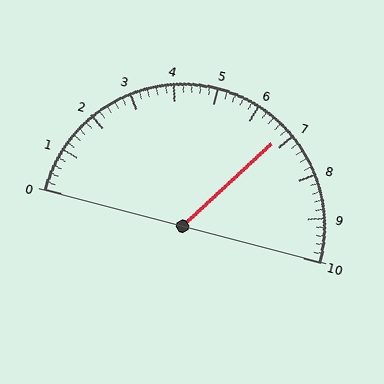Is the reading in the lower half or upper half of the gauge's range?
The reading is in the upper half of the range (0 to 10).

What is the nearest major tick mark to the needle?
The nearest major tick mark is 7.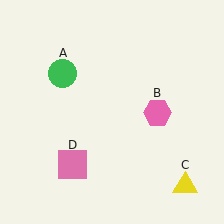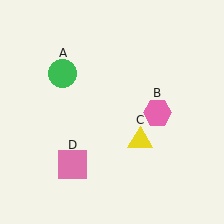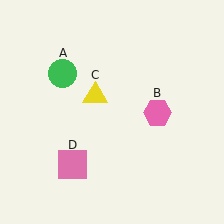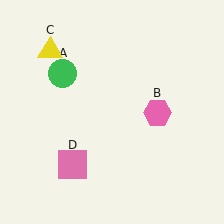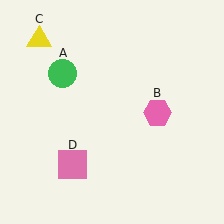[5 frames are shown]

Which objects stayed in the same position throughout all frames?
Green circle (object A) and pink hexagon (object B) and pink square (object D) remained stationary.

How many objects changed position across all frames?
1 object changed position: yellow triangle (object C).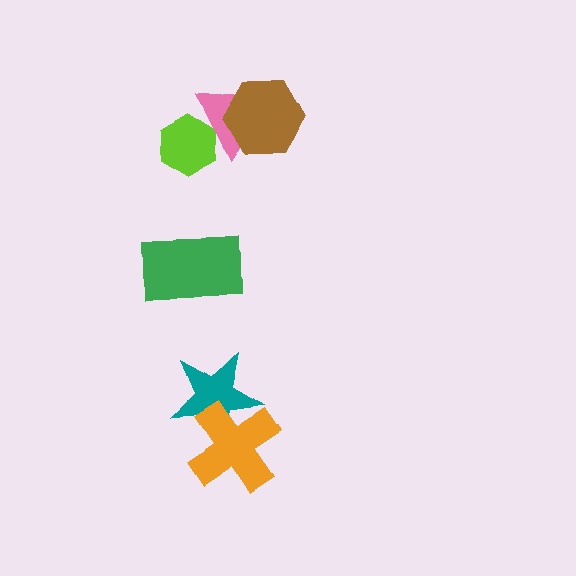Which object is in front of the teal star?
The orange cross is in front of the teal star.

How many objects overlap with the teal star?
1 object overlaps with the teal star.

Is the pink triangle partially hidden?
Yes, it is partially covered by another shape.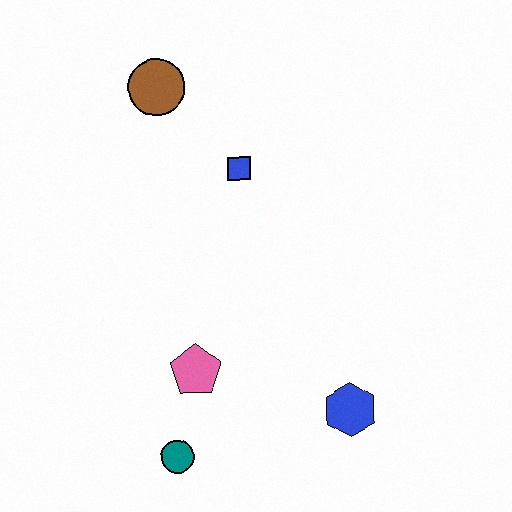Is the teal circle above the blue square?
No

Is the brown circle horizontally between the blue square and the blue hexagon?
No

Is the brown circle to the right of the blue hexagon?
No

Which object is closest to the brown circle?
The blue square is closest to the brown circle.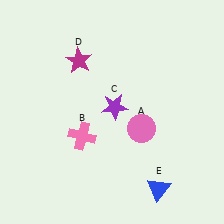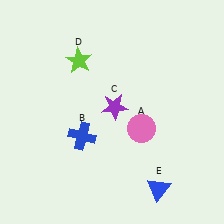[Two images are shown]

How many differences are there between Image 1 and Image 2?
There are 2 differences between the two images.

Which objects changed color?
B changed from pink to blue. D changed from magenta to lime.